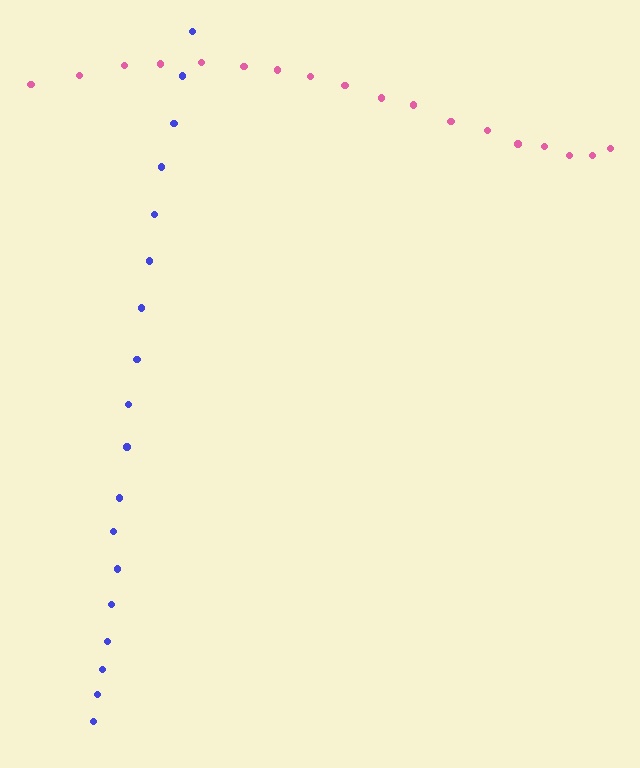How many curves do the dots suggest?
There are 2 distinct paths.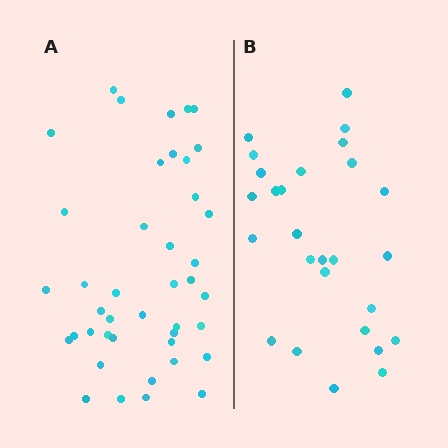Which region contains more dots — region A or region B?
Region A (the left region) has more dots.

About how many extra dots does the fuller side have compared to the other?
Region A has approximately 15 more dots than region B.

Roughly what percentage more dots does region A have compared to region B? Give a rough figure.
About 55% more.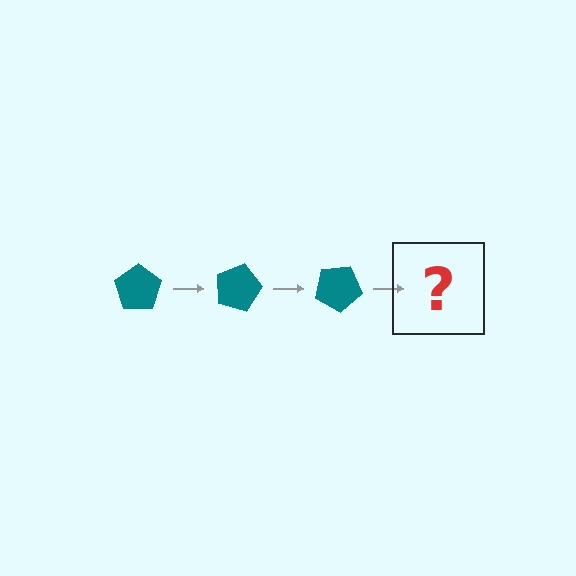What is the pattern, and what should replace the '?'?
The pattern is that the pentagon rotates 15 degrees each step. The '?' should be a teal pentagon rotated 45 degrees.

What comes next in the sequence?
The next element should be a teal pentagon rotated 45 degrees.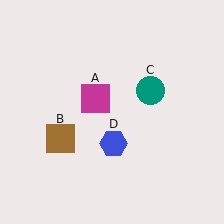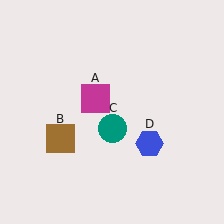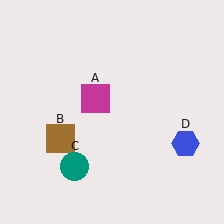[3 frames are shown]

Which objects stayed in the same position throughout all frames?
Magenta square (object A) and brown square (object B) remained stationary.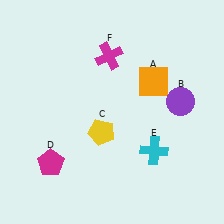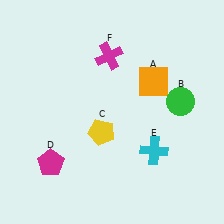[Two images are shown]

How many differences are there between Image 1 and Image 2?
There is 1 difference between the two images.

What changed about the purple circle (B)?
In Image 1, B is purple. In Image 2, it changed to green.